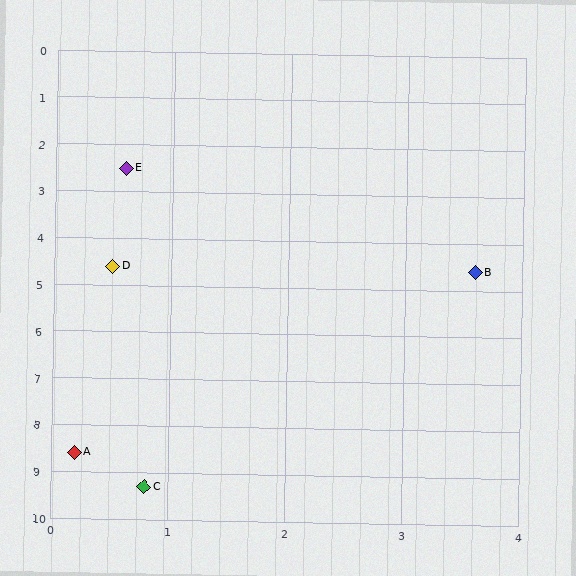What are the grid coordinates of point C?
Point C is at approximately (0.8, 9.3).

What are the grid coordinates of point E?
Point E is at approximately (0.6, 2.5).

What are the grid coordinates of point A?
Point A is at approximately (0.2, 8.6).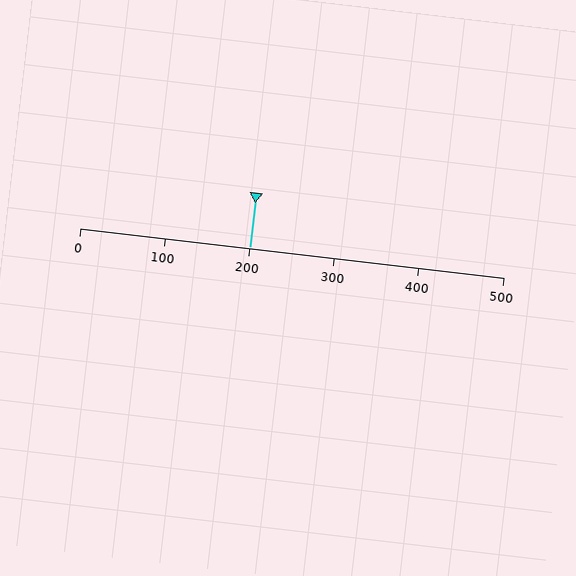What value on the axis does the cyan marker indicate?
The marker indicates approximately 200.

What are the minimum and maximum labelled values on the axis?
The axis runs from 0 to 500.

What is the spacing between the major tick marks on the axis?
The major ticks are spaced 100 apart.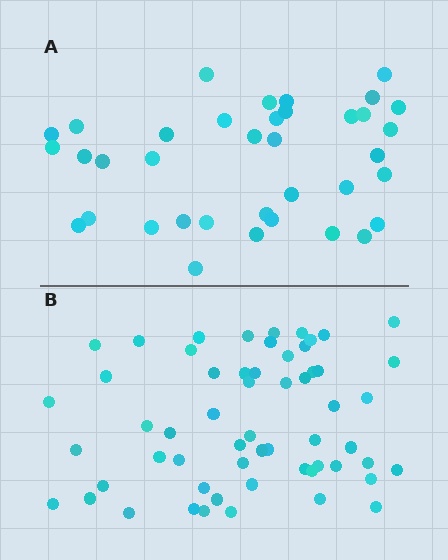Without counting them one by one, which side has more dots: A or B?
Region B (the bottom region) has more dots.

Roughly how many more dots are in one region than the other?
Region B has approximately 20 more dots than region A.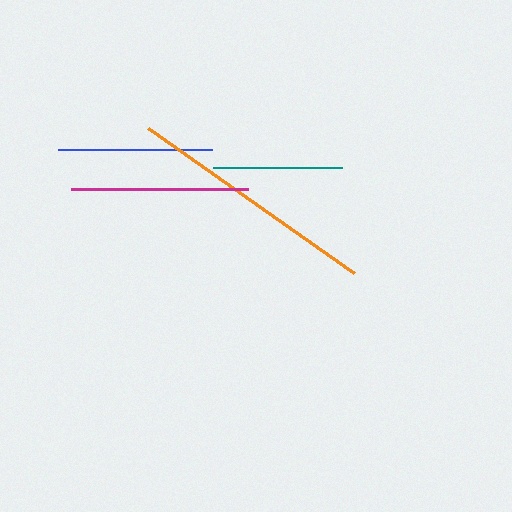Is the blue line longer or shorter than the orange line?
The orange line is longer than the blue line.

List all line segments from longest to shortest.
From longest to shortest: orange, magenta, blue, teal.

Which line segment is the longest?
The orange line is the longest at approximately 252 pixels.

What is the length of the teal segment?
The teal segment is approximately 129 pixels long.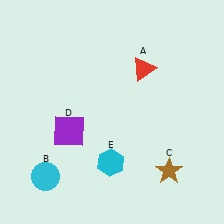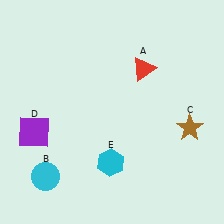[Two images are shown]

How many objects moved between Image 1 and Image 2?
2 objects moved between the two images.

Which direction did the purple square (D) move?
The purple square (D) moved left.